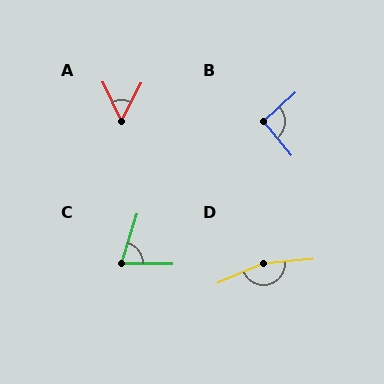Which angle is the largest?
D, at approximately 161 degrees.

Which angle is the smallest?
A, at approximately 52 degrees.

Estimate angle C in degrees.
Approximately 73 degrees.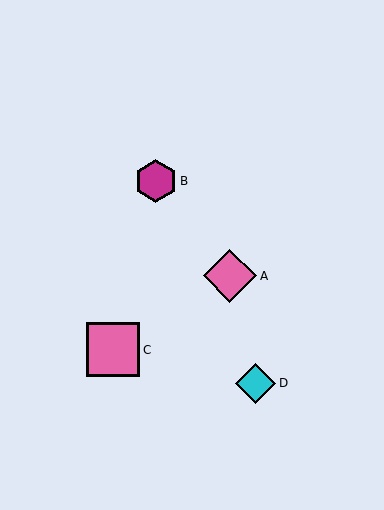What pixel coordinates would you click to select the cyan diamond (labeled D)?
Click at (256, 383) to select the cyan diamond D.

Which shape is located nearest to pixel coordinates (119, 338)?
The pink square (labeled C) at (113, 350) is nearest to that location.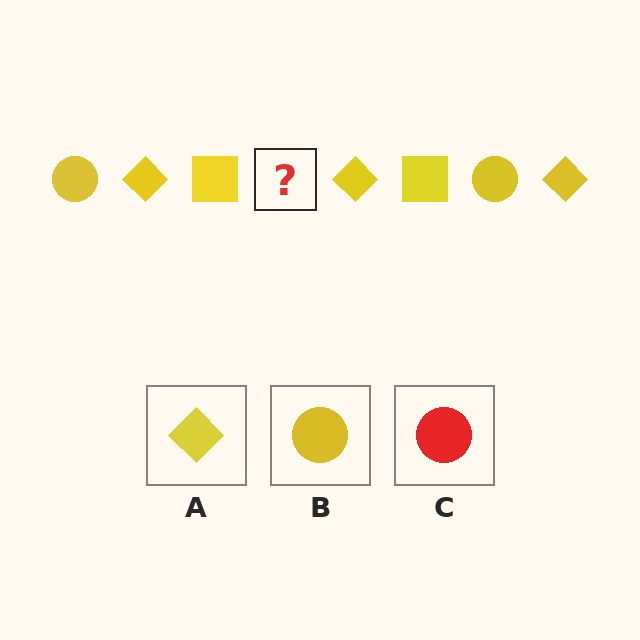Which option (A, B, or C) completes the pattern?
B.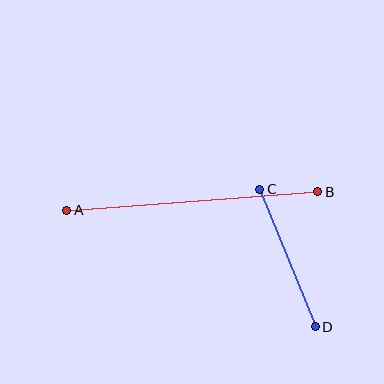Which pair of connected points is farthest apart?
Points A and B are farthest apart.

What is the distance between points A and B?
The distance is approximately 252 pixels.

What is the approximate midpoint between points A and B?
The midpoint is at approximately (192, 201) pixels.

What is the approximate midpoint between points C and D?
The midpoint is at approximately (288, 258) pixels.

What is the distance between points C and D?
The distance is approximately 148 pixels.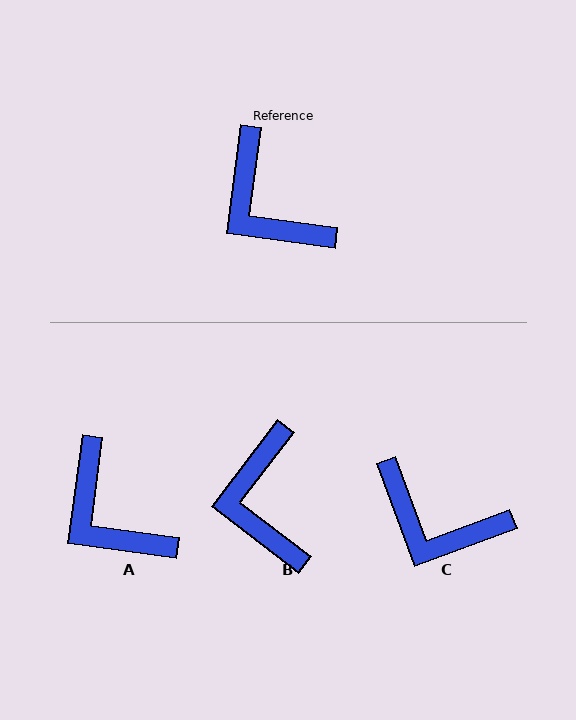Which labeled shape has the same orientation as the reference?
A.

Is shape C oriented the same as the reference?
No, it is off by about 28 degrees.